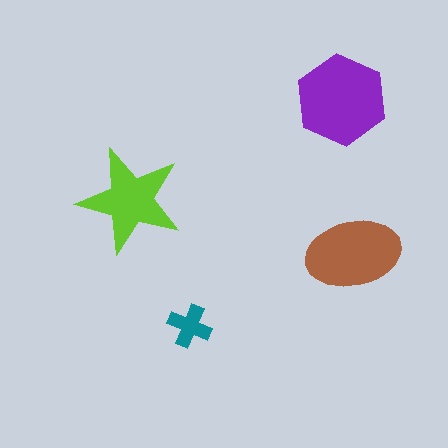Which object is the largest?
The purple hexagon.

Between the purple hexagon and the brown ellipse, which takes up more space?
The purple hexagon.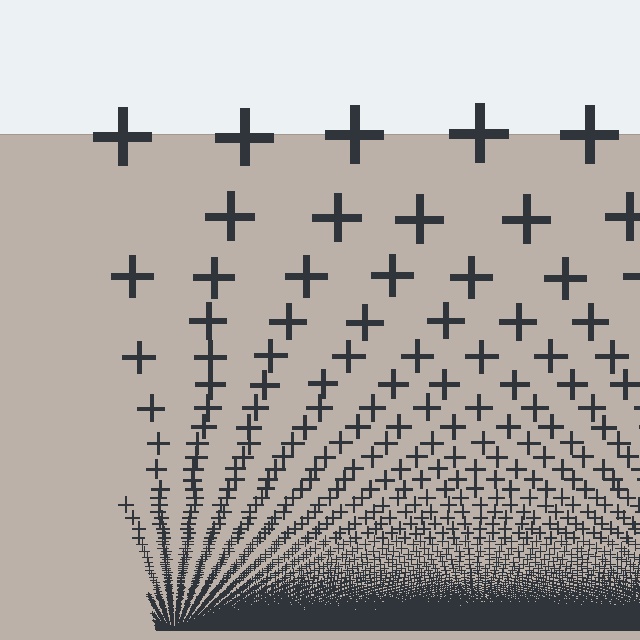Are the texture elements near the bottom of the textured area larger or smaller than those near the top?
Smaller. The gradient is inverted — elements near the bottom are smaller and denser.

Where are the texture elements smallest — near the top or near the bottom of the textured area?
Near the bottom.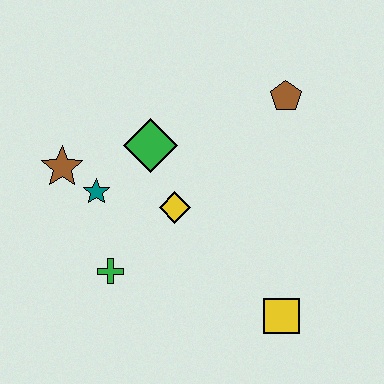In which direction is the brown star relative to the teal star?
The brown star is to the left of the teal star.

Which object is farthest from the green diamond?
The yellow square is farthest from the green diamond.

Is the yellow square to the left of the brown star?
No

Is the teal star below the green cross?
No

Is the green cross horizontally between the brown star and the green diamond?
Yes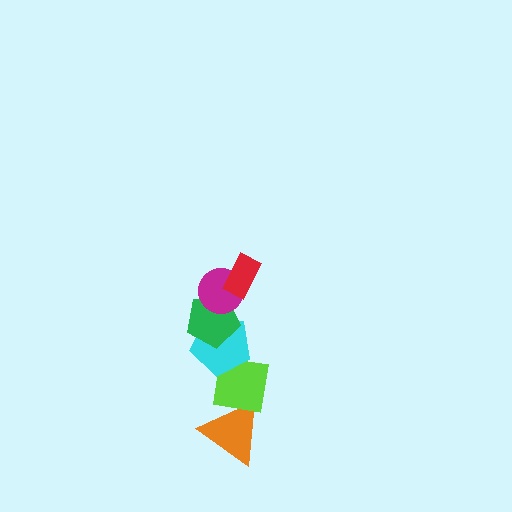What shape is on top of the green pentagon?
The magenta circle is on top of the green pentagon.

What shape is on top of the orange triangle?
The lime square is on top of the orange triangle.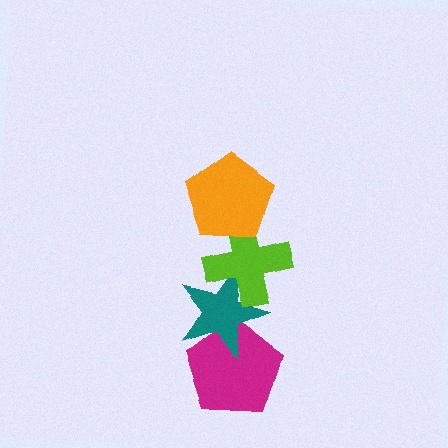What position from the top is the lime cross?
The lime cross is 2nd from the top.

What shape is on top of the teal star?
The lime cross is on top of the teal star.